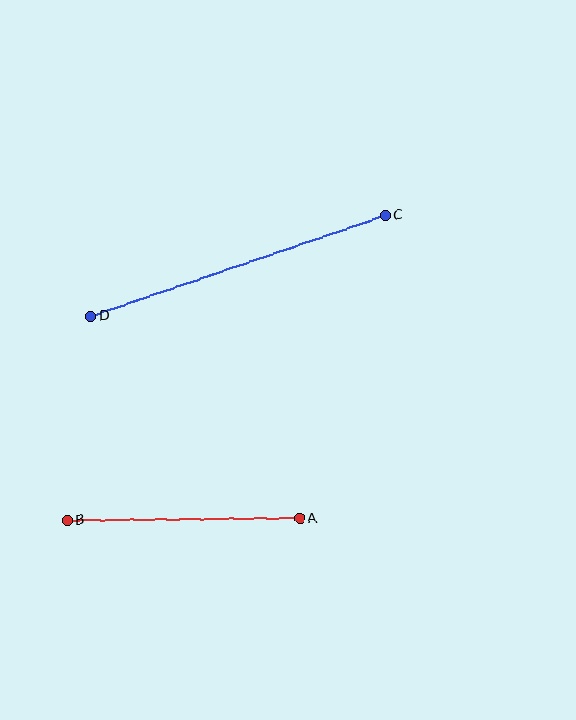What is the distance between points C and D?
The distance is approximately 311 pixels.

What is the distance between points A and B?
The distance is approximately 232 pixels.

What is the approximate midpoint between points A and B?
The midpoint is at approximately (183, 519) pixels.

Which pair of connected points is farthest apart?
Points C and D are farthest apart.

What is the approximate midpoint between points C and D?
The midpoint is at approximately (238, 266) pixels.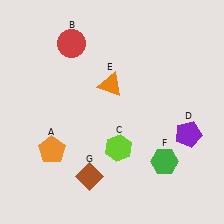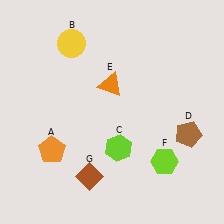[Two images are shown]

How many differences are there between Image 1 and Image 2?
There are 3 differences between the two images.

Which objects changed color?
B changed from red to yellow. D changed from purple to brown. F changed from green to lime.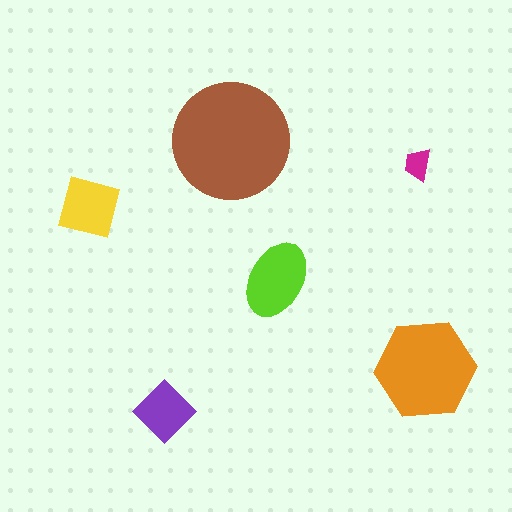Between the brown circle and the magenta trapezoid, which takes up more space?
The brown circle.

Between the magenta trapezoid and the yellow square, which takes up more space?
The yellow square.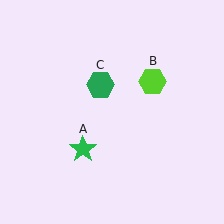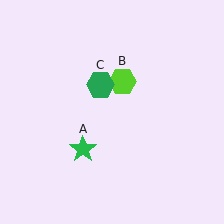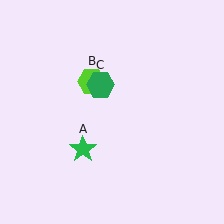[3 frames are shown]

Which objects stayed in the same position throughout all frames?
Green star (object A) and green hexagon (object C) remained stationary.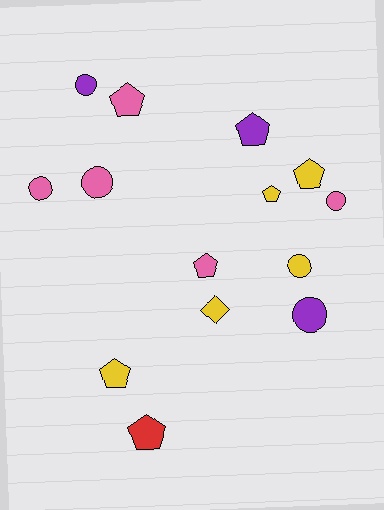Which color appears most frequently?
Pink, with 5 objects.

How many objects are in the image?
There are 14 objects.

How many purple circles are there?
There are 2 purple circles.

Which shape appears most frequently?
Pentagon, with 7 objects.